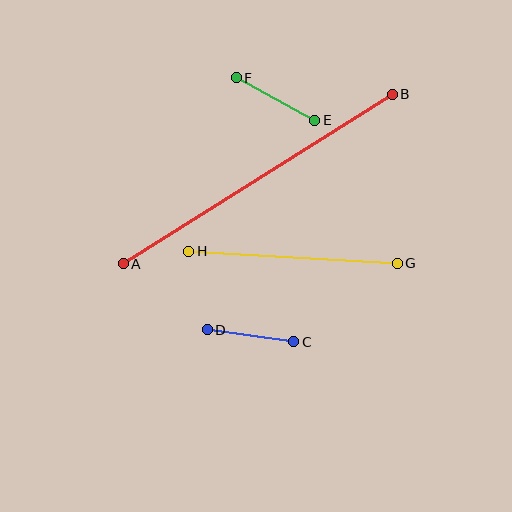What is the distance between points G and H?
The distance is approximately 209 pixels.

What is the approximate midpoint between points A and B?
The midpoint is at approximately (258, 179) pixels.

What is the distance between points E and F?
The distance is approximately 89 pixels.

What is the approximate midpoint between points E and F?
The midpoint is at approximately (276, 99) pixels.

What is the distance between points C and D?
The distance is approximately 87 pixels.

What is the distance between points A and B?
The distance is approximately 318 pixels.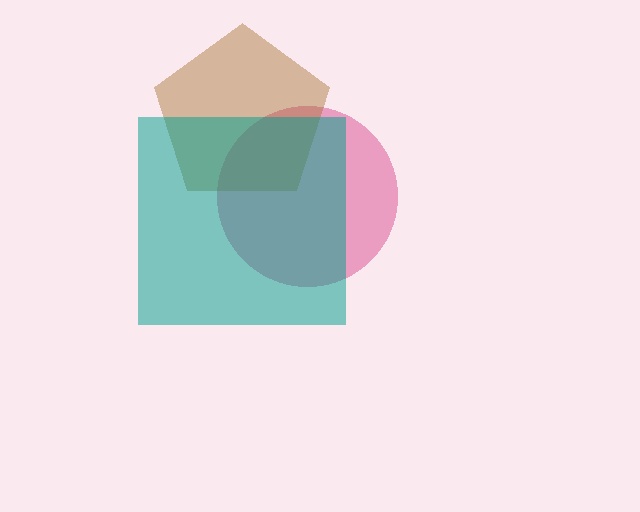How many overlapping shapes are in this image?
There are 3 overlapping shapes in the image.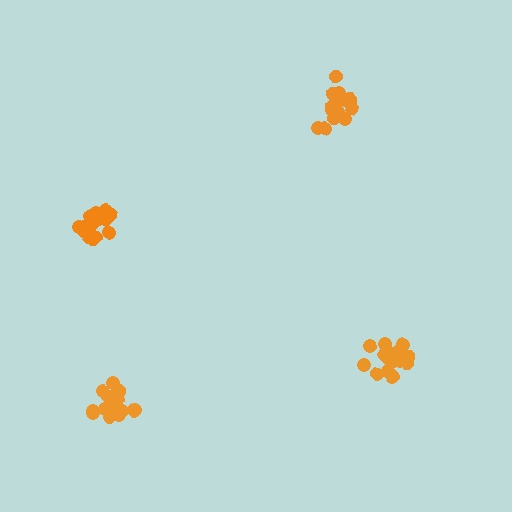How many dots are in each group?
Group 1: 20 dots, Group 2: 18 dots, Group 3: 16 dots, Group 4: 18 dots (72 total).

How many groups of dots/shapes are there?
There are 4 groups.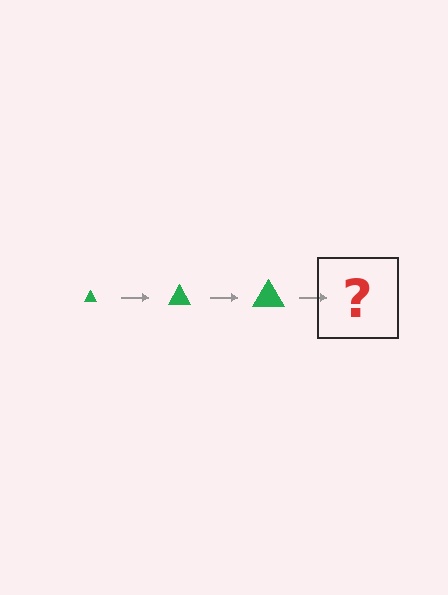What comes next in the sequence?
The next element should be a green triangle, larger than the previous one.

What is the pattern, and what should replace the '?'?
The pattern is that the triangle gets progressively larger each step. The '?' should be a green triangle, larger than the previous one.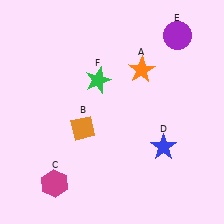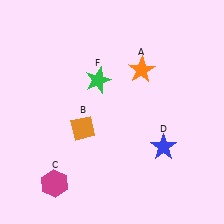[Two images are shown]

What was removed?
The purple circle (E) was removed in Image 2.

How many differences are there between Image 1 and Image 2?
There is 1 difference between the two images.